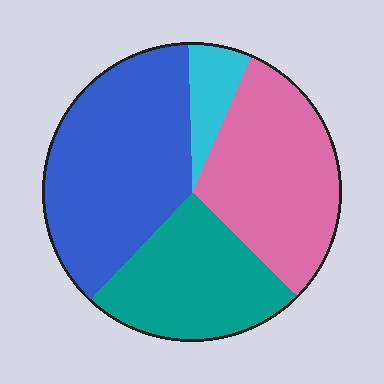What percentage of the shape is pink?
Pink takes up about one third (1/3) of the shape.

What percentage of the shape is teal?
Teal covers about 25% of the shape.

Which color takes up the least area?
Cyan, at roughly 5%.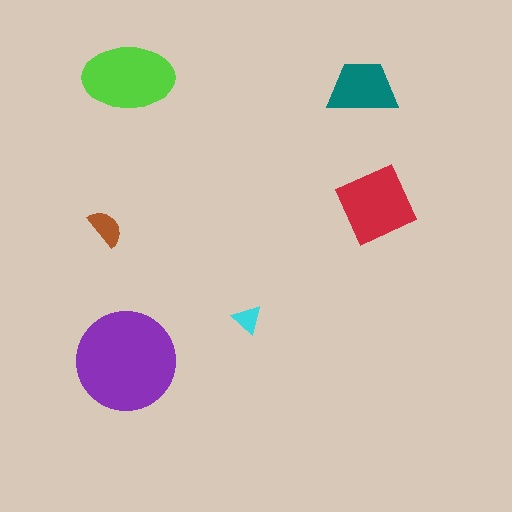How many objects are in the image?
There are 6 objects in the image.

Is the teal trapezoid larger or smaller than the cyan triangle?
Larger.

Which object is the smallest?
The cyan triangle.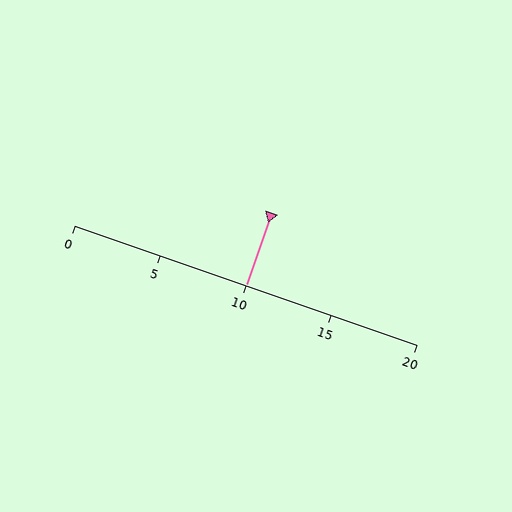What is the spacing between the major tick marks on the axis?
The major ticks are spaced 5 apart.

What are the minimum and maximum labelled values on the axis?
The axis runs from 0 to 20.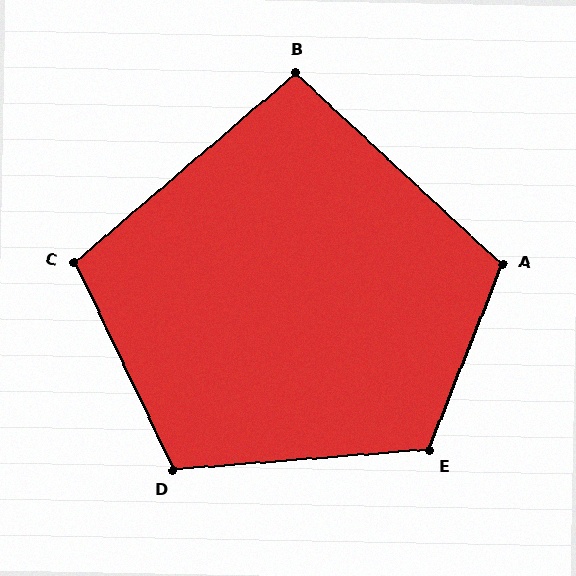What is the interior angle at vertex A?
Approximately 112 degrees (obtuse).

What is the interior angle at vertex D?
Approximately 111 degrees (obtuse).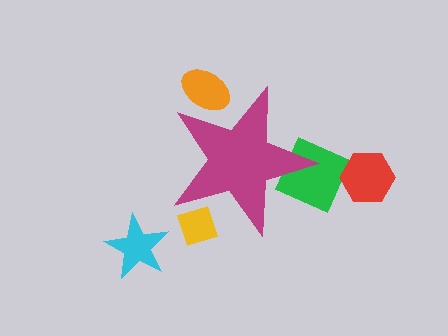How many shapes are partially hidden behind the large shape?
3 shapes are partially hidden.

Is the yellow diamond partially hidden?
Yes, the yellow diamond is partially hidden behind the magenta star.